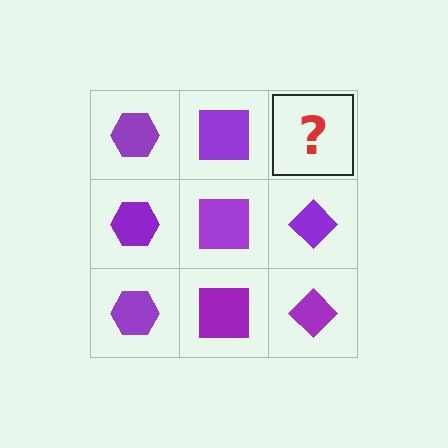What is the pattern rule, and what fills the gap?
The rule is that each column has a consistent shape. The gap should be filled with a purple diamond.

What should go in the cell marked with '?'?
The missing cell should contain a purple diamond.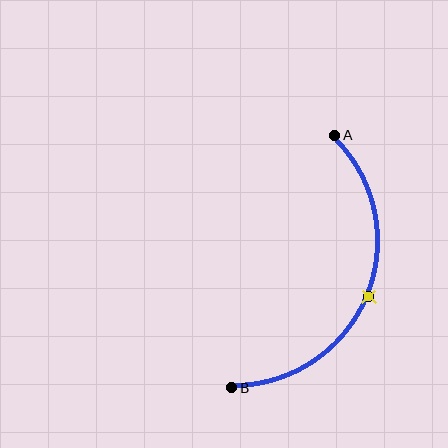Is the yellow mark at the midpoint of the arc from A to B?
Yes. The yellow mark lies on the arc at equal arc-length from both A and B — it is the arc midpoint.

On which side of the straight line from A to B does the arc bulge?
The arc bulges to the right of the straight line connecting A and B.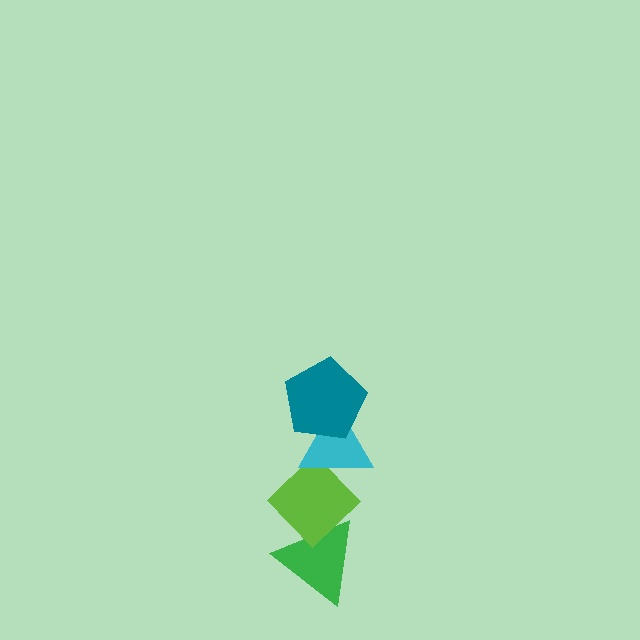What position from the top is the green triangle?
The green triangle is 4th from the top.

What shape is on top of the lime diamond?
The cyan triangle is on top of the lime diamond.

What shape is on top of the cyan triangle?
The teal pentagon is on top of the cyan triangle.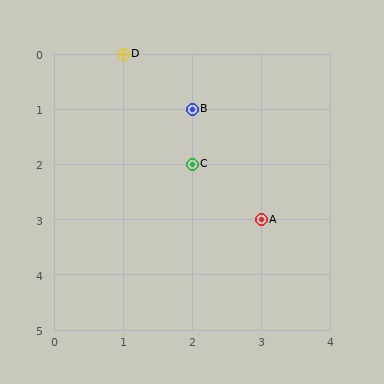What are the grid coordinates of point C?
Point C is at grid coordinates (2, 2).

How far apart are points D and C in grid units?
Points D and C are 1 column and 2 rows apart (about 2.2 grid units diagonally).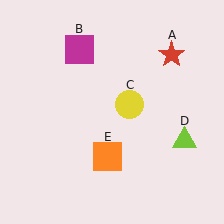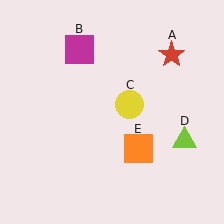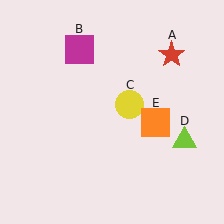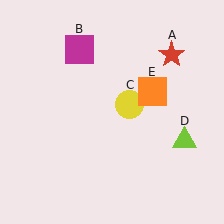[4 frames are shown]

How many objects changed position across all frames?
1 object changed position: orange square (object E).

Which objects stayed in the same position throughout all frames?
Red star (object A) and magenta square (object B) and yellow circle (object C) and lime triangle (object D) remained stationary.